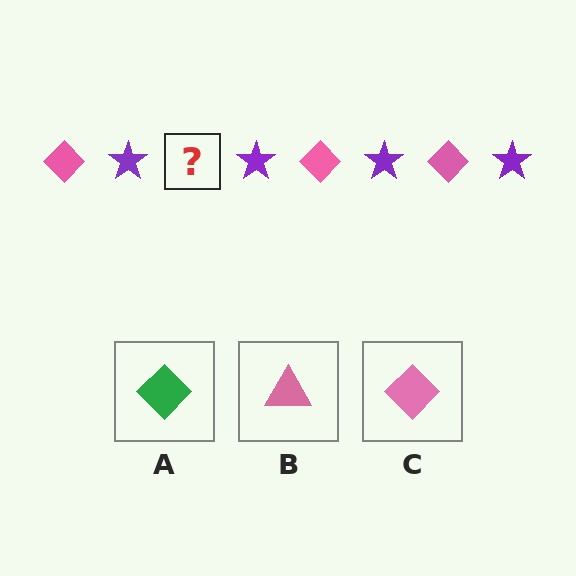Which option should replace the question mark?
Option C.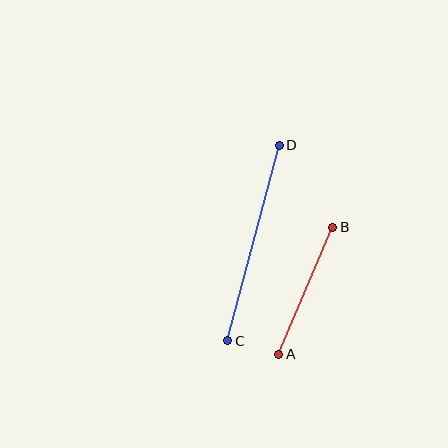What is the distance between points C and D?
The distance is approximately 202 pixels.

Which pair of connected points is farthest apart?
Points C and D are farthest apart.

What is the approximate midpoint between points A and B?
The midpoint is at approximately (306, 291) pixels.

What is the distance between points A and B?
The distance is approximately 138 pixels.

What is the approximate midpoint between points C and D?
The midpoint is at approximately (253, 243) pixels.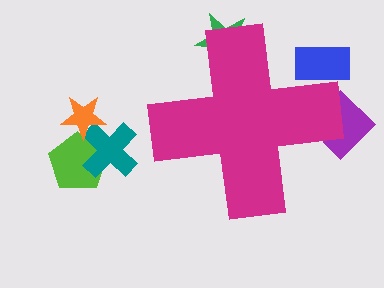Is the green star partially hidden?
Yes, the green star is partially hidden behind the magenta cross.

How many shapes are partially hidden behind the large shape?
3 shapes are partially hidden.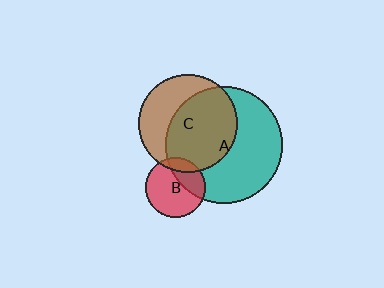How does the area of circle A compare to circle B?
Approximately 3.7 times.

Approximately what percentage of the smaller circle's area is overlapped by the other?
Approximately 15%.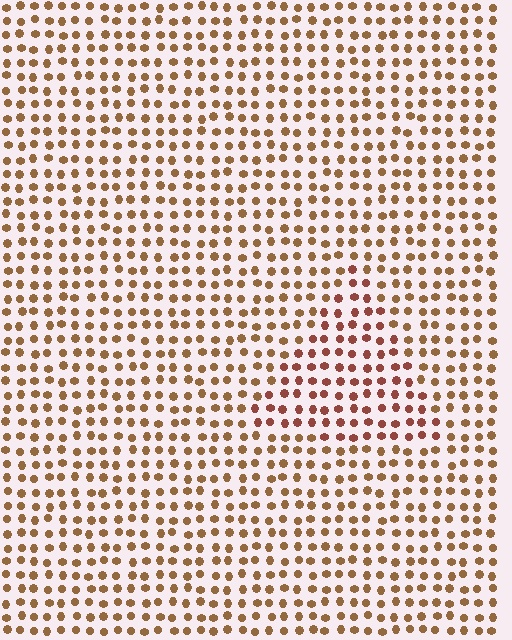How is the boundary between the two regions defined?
The boundary is defined purely by a slight shift in hue (about 26 degrees). Spacing, size, and orientation are identical on both sides.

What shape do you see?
I see a triangle.